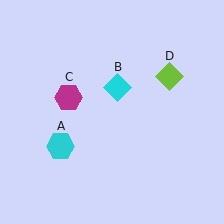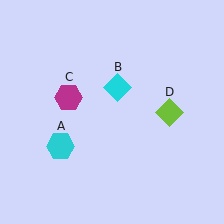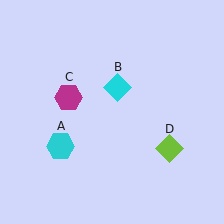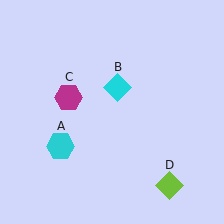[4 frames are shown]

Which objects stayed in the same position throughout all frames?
Cyan hexagon (object A) and cyan diamond (object B) and magenta hexagon (object C) remained stationary.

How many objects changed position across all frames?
1 object changed position: lime diamond (object D).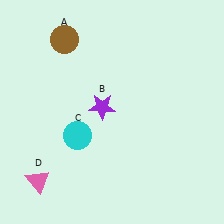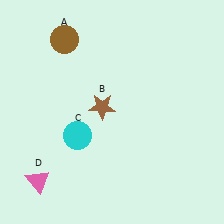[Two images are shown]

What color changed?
The star (B) changed from purple in Image 1 to brown in Image 2.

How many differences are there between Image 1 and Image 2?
There is 1 difference between the two images.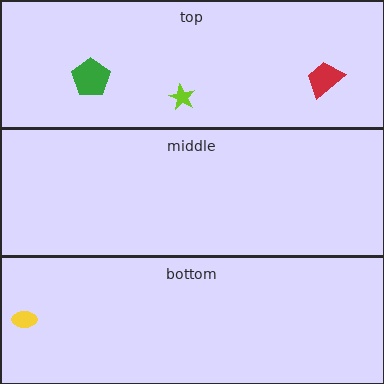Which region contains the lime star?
The top region.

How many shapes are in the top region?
3.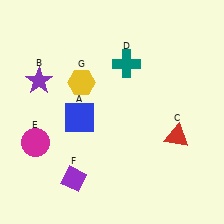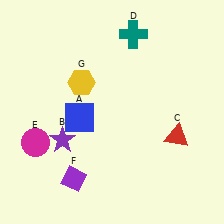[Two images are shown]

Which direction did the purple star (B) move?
The purple star (B) moved down.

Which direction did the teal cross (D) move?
The teal cross (D) moved up.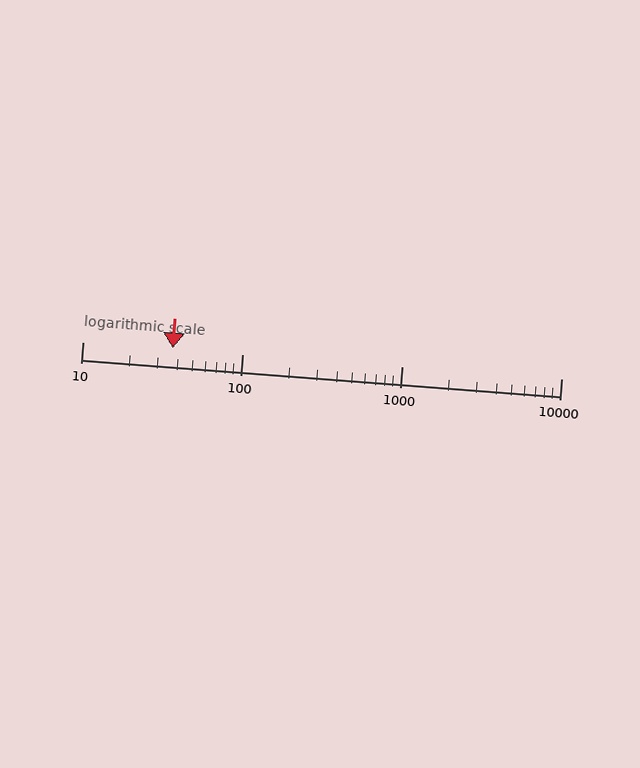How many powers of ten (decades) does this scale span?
The scale spans 3 decades, from 10 to 10000.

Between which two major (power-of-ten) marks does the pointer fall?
The pointer is between 10 and 100.